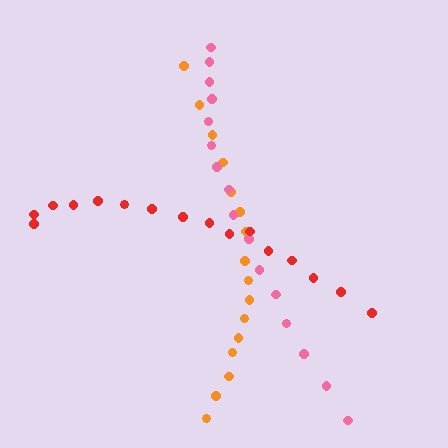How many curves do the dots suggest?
There are 3 distinct paths.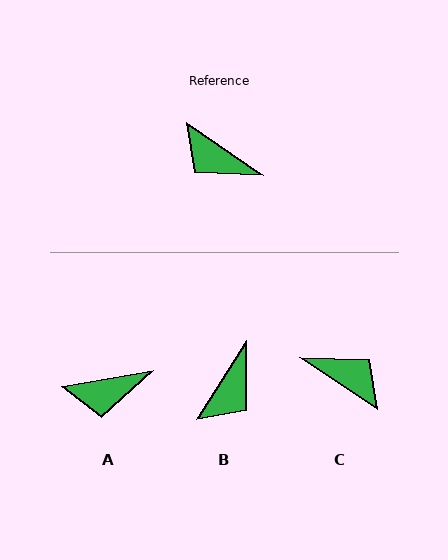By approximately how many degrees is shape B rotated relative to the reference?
Approximately 92 degrees counter-clockwise.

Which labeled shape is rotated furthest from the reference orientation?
C, about 179 degrees away.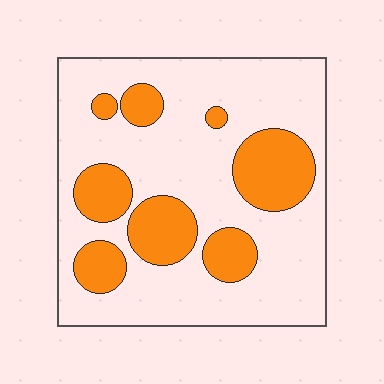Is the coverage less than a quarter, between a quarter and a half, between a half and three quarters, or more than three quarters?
Between a quarter and a half.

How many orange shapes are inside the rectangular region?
8.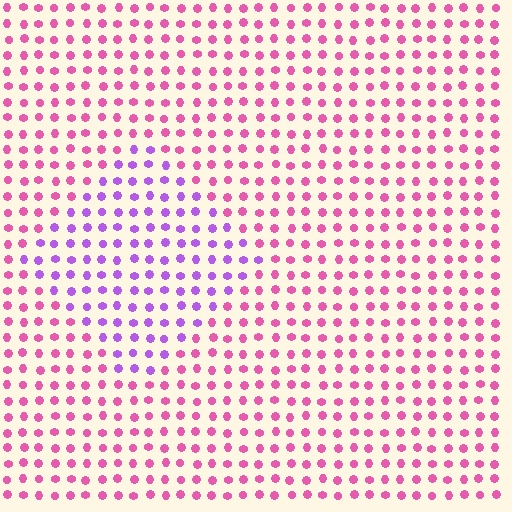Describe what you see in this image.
The image is filled with small pink elements in a uniform arrangement. A diamond-shaped region is visible where the elements are tinted to a slightly different hue, forming a subtle color boundary.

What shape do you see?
I see a diamond.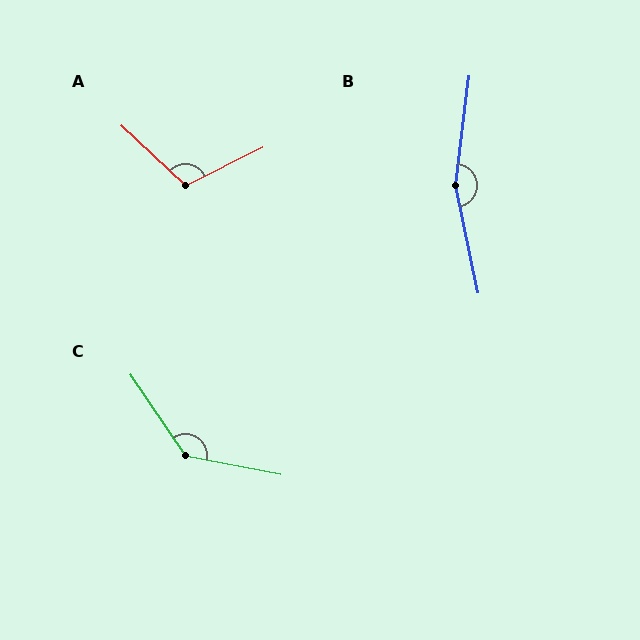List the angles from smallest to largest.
A (110°), C (135°), B (161°).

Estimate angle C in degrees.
Approximately 135 degrees.